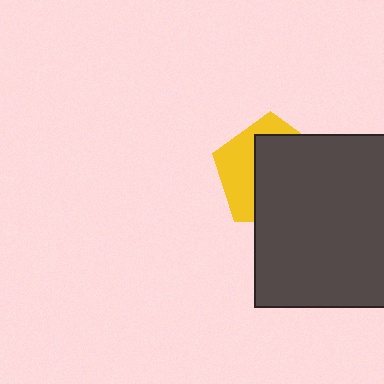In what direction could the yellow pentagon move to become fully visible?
The yellow pentagon could move toward the upper-left. That would shift it out from behind the dark gray square entirely.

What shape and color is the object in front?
The object in front is a dark gray square.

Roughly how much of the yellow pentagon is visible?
A small part of it is visible (roughly 37%).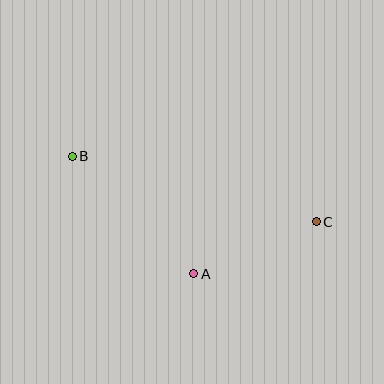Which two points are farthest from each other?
Points B and C are farthest from each other.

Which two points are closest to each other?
Points A and C are closest to each other.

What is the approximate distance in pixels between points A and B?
The distance between A and B is approximately 169 pixels.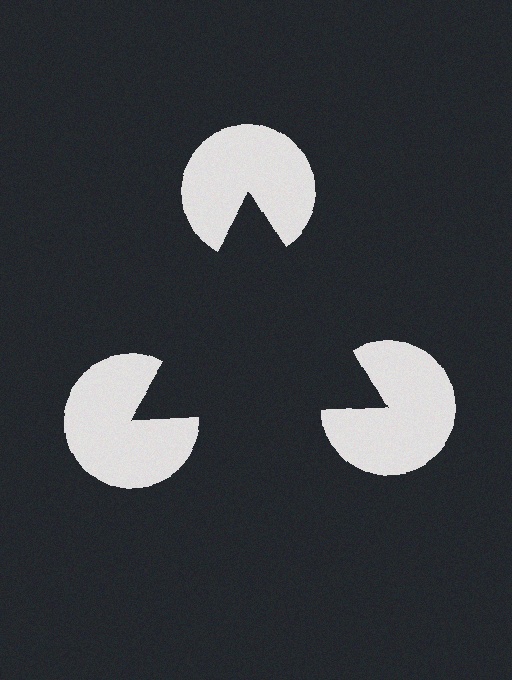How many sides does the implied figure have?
3 sides.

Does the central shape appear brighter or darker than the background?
It typically appears slightly darker than the background, even though no actual brightness change is drawn.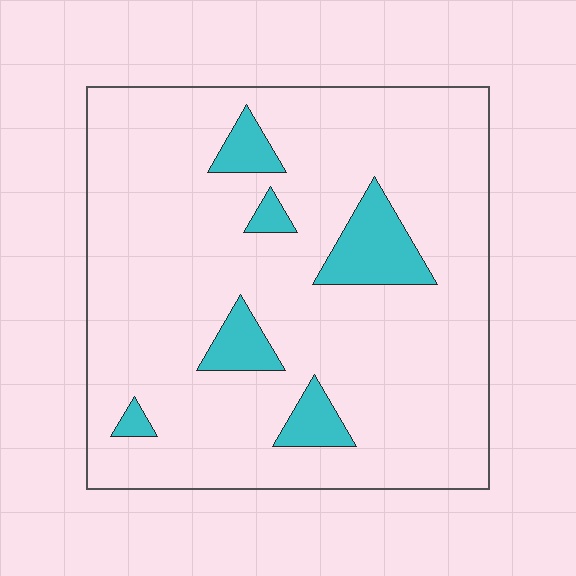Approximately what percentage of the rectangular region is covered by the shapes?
Approximately 10%.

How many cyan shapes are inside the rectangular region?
6.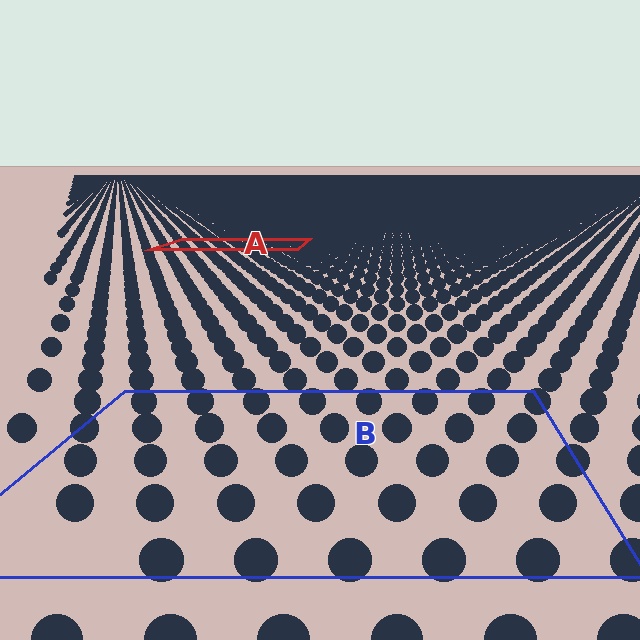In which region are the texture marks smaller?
The texture marks are smaller in region A, because it is farther away.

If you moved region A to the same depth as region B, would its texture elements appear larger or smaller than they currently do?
They would appear larger. At a closer depth, the same texture elements are projected at a bigger on-screen size.